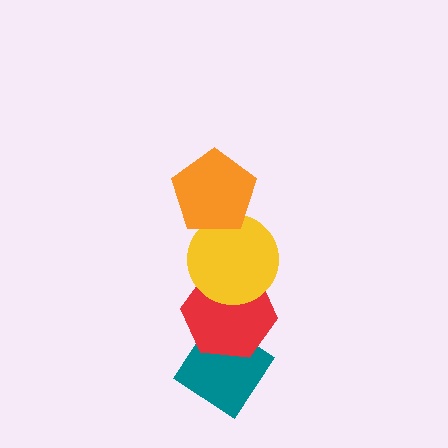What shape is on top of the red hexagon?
The yellow circle is on top of the red hexagon.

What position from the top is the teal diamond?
The teal diamond is 4th from the top.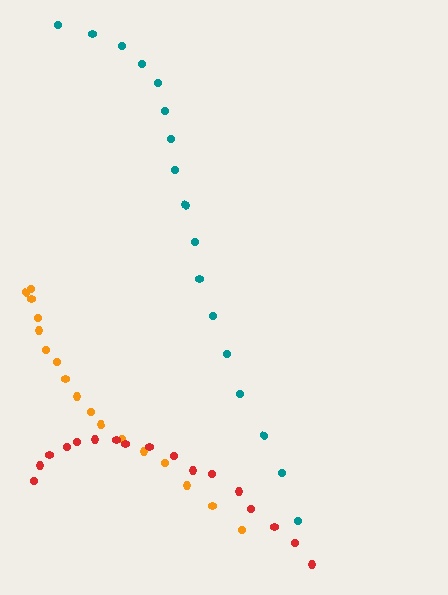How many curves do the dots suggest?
There are 3 distinct paths.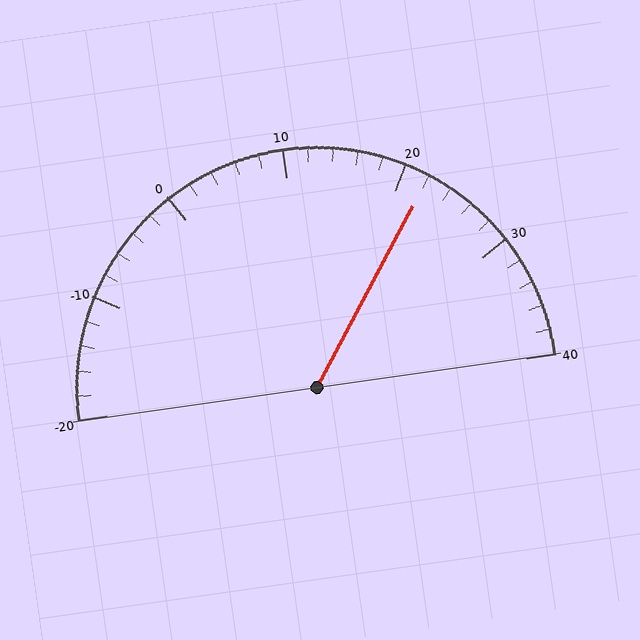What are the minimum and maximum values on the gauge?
The gauge ranges from -20 to 40.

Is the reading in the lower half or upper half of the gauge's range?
The reading is in the upper half of the range (-20 to 40).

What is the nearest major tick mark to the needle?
The nearest major tick mark is 20.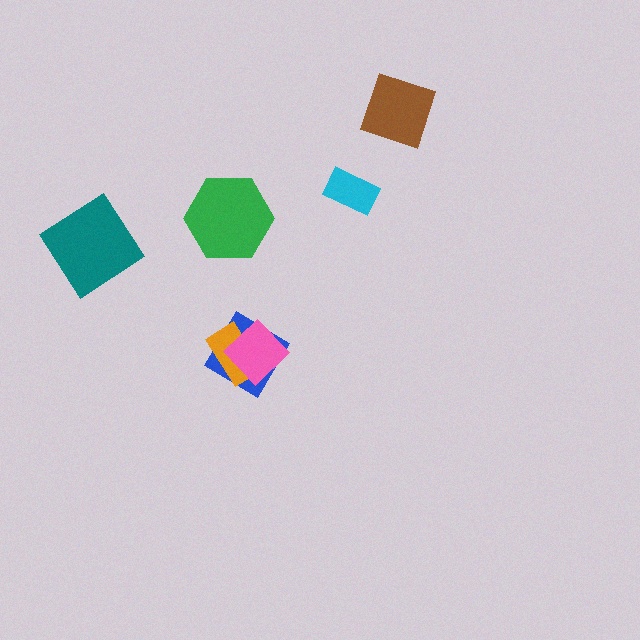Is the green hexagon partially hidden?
No, no other shape covers it.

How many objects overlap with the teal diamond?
0 objects overlap with the teal diamond.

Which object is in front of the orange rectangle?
The pink diamond is in front of the orange rectangle.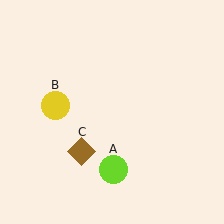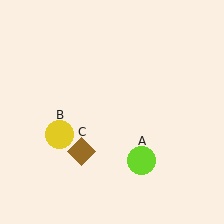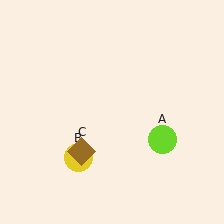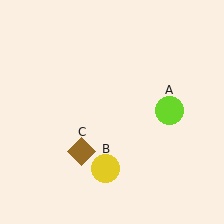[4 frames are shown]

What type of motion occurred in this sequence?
The lime circle (object A), yellow circle (object B) rotated counterclockwise around the center of the scene.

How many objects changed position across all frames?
2 objects changed position: lime circle (object A), yellow circle (object B).